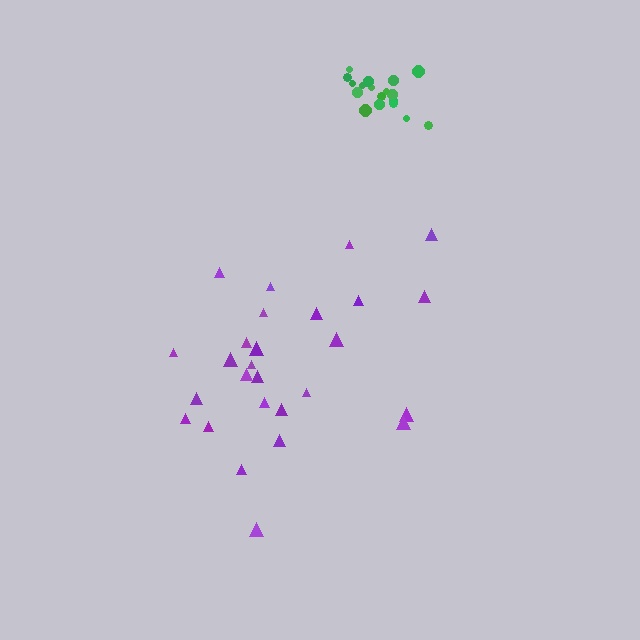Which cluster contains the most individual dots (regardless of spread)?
Purple (27).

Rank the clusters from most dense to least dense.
green, purple.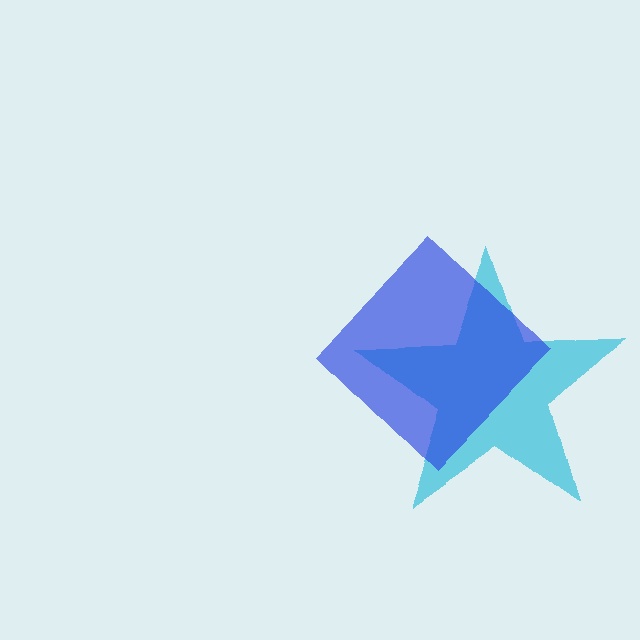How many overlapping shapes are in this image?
There are 2 overlapping shapes in the image.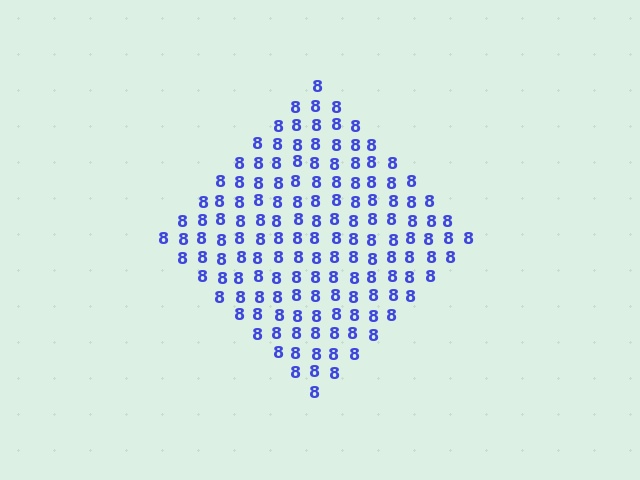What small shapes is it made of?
It is made of small digit 8's.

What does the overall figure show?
The overall figure shows a diamond.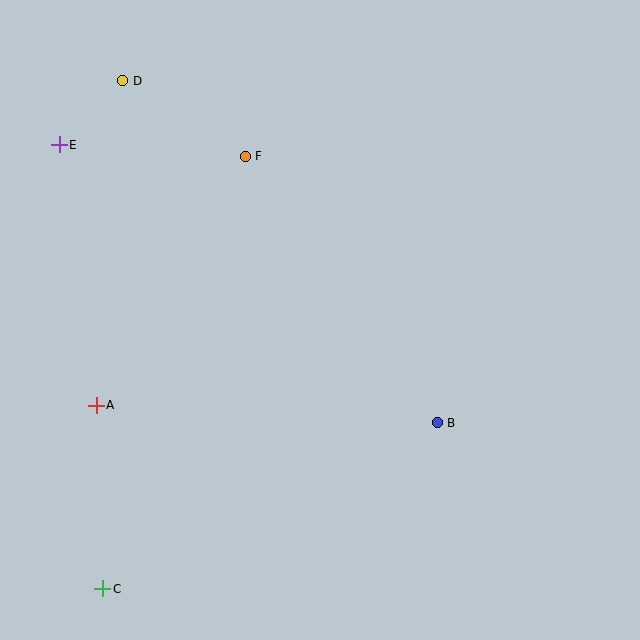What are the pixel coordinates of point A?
Point A is at (96, 405).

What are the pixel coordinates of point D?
Point D is at (123, 81).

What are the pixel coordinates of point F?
Point F is at (245, 156).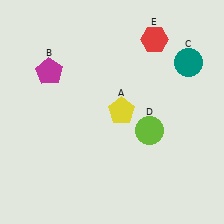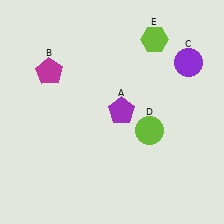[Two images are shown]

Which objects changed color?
A changed from yellow to purple. C changed from teal to purple. E changed from red to lime.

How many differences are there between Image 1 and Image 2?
There are 3 differences between the two images.